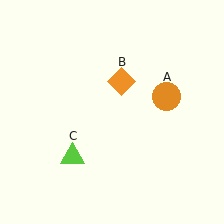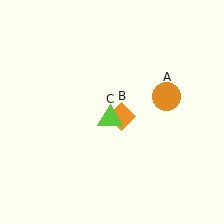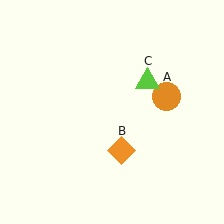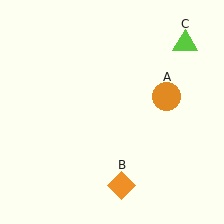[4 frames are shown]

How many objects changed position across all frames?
2 objects changed position: orange diamond (object B), lime triangle (object C).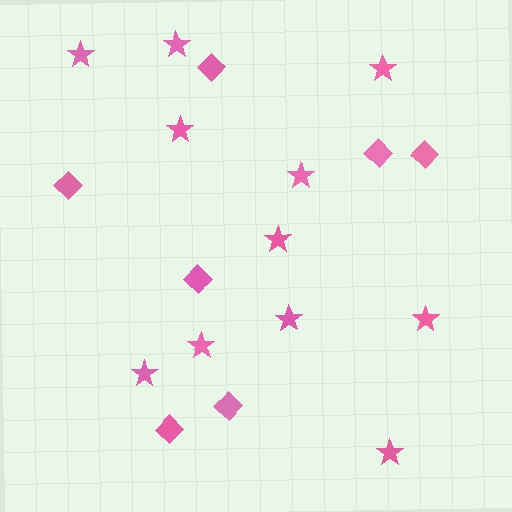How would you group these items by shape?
There are 2 groups: one group of stars (11) and one group of diamonds (7).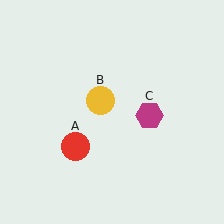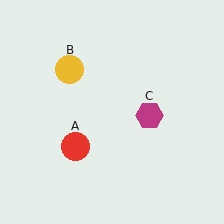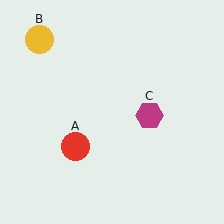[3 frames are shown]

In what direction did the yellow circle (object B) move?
The yellow circle (object B) moved up and to the left.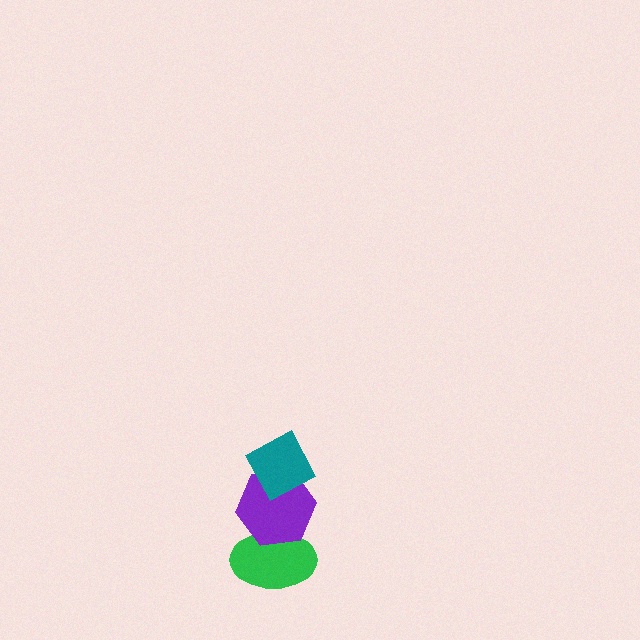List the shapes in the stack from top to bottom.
From top to bottom: the teal diamond, the purple hexagon, the green ellipse.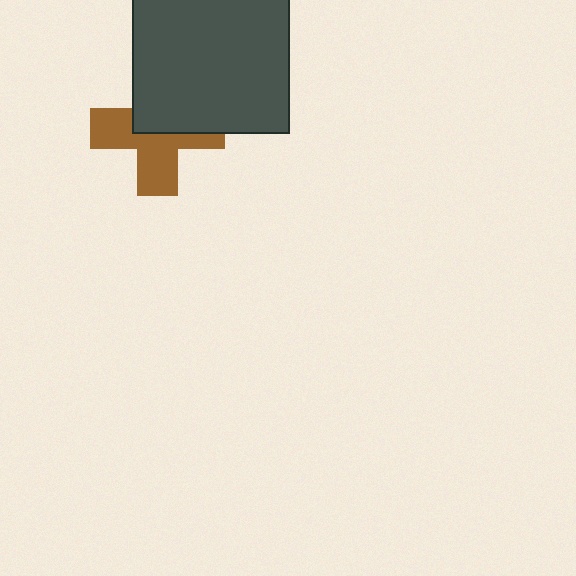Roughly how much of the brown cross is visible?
About half of it is visible (roughly 54%).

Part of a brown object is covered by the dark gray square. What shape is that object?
It is a cross.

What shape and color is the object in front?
The object in front is a dark gray square.